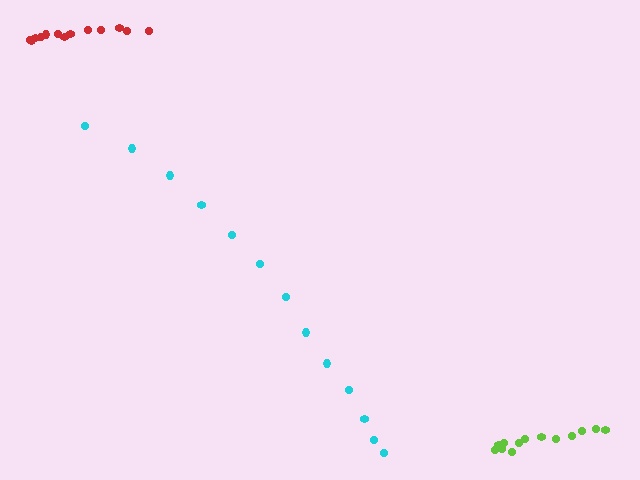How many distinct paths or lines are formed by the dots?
There are 3 distinct paths.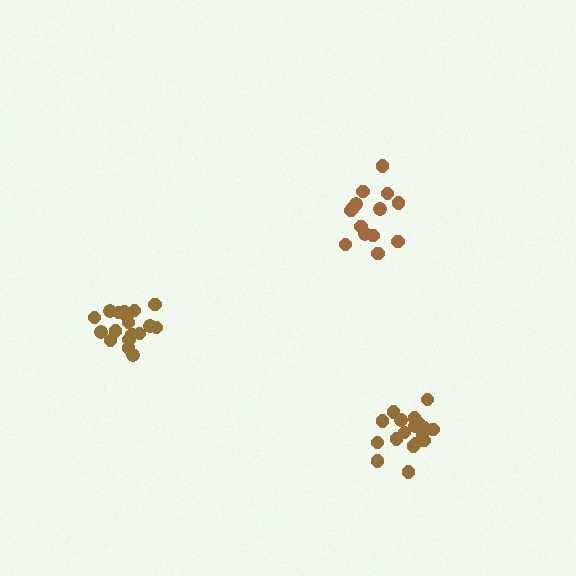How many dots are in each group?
Group 1: 18 dots, Group 2: 19 dots, Group 3: 14 dots (51 total).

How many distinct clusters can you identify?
There are 3 distinct clusters.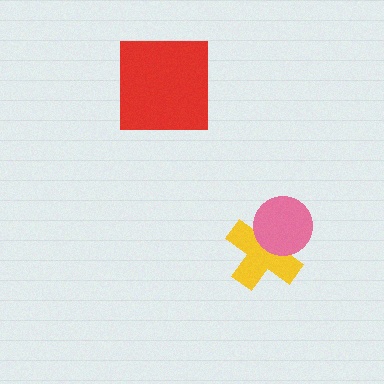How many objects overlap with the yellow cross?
1 object overlaps with the yellow cross.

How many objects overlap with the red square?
0 objects overlap with the red square.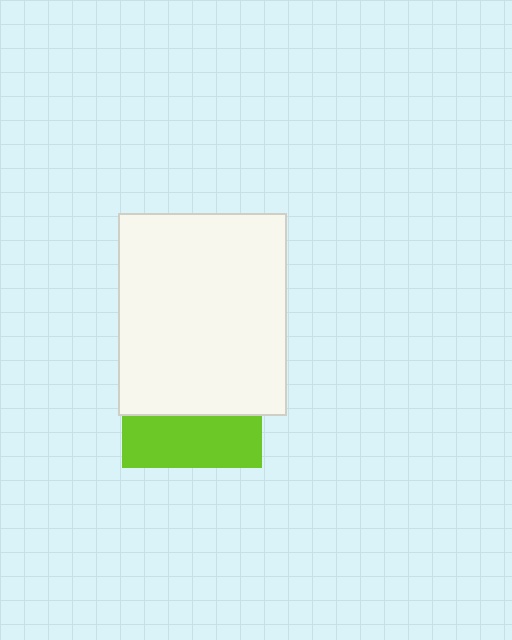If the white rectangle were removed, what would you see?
You would see the complete lime square.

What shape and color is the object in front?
The object in front is a white rectangle.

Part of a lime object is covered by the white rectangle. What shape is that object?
It is a square.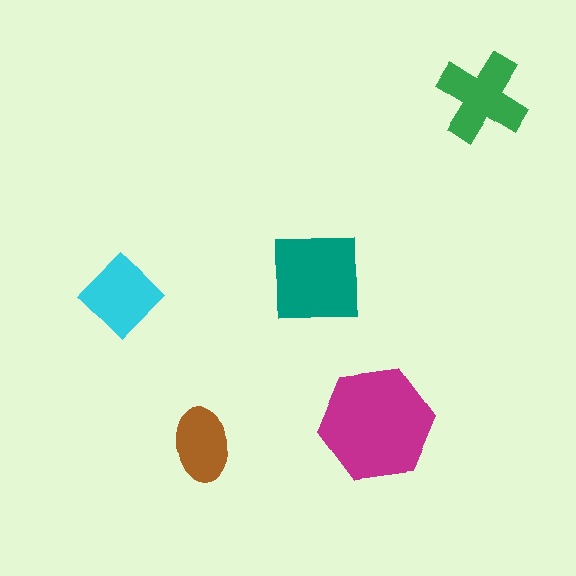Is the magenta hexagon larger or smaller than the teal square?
Larger.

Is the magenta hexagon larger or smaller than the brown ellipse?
Larger.